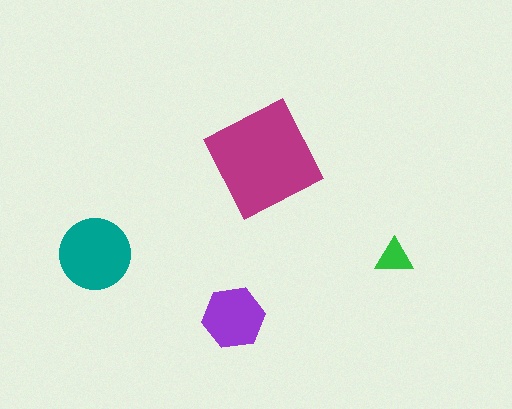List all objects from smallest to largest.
The green triangle, the purple hexagon, the teal circle, the magenta square.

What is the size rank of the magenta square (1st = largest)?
1st.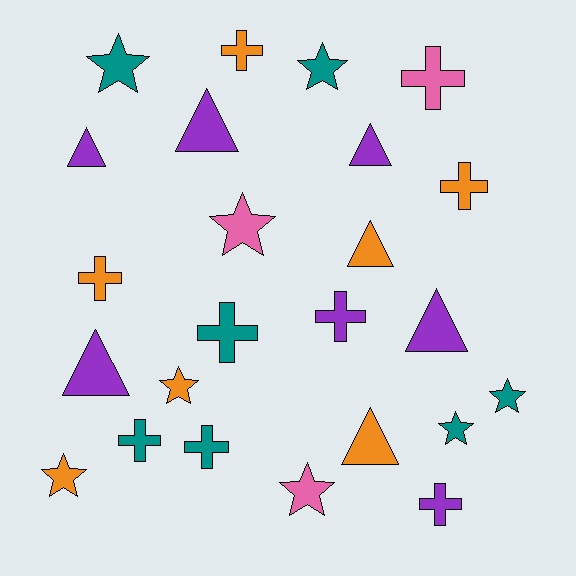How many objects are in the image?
There are 24 objects.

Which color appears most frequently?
Purple, with 7 objects.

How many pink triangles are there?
There are no pink triangles.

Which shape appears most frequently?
Cross, with 9 objects.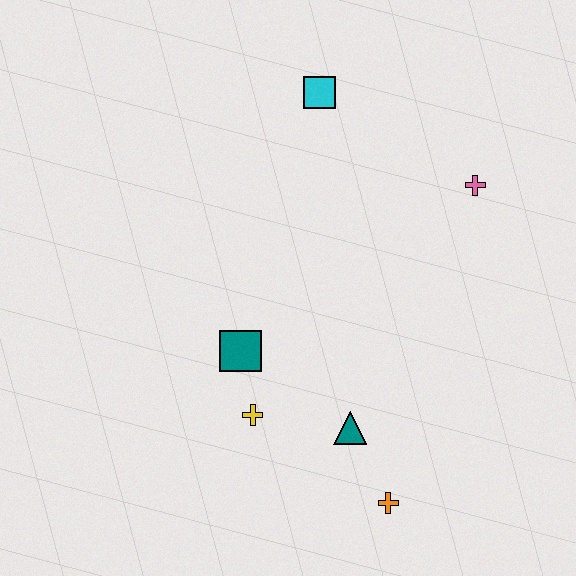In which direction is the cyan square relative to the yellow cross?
The cyan square is above the yellow cross.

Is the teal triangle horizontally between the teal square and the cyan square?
No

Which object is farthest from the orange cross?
The cyan square is farthest from the orange cross.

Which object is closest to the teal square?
The yellow cross is closest to the teal square.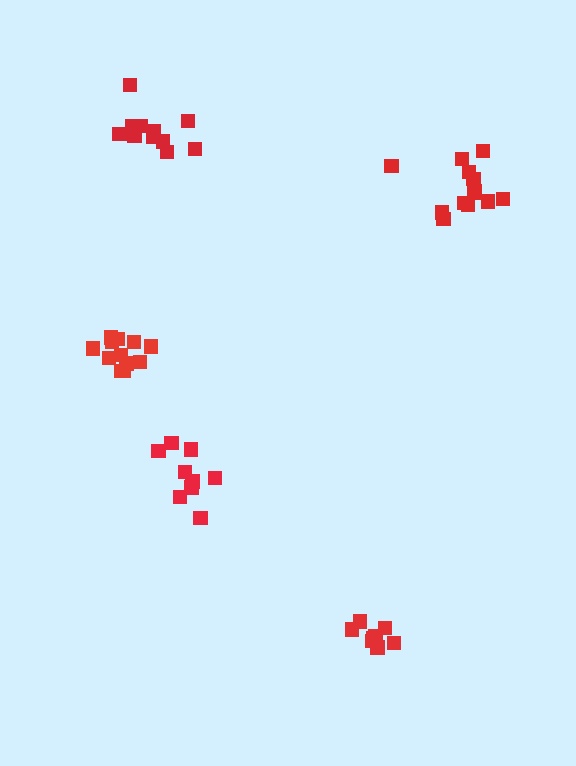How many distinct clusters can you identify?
There are 5 distinct clusters.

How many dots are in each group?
Group 1: 11 dots, Group 2: 8 dots, Group 3: 9 dots, Group 4: 13 dots, Group 5: 12 dots (53 total).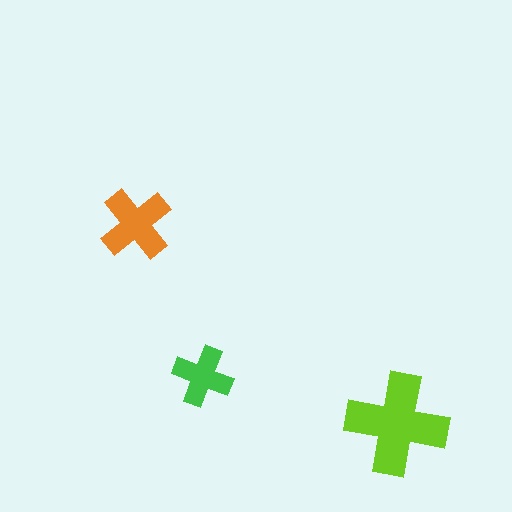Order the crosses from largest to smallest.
the lime one, the orange one, the green one.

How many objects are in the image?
There are 3 objects in the image.